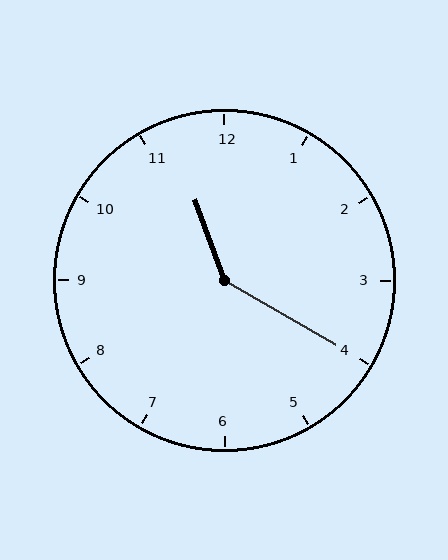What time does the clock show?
11:20.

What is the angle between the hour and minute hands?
Approximately 140 degrees.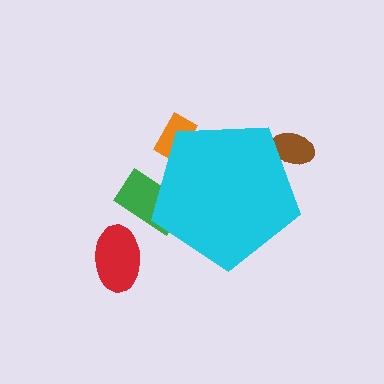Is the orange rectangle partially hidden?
Yes, the orange rectangle is partially hidden behind the cyan pentagon.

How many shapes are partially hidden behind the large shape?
3 shapes are partially hidden.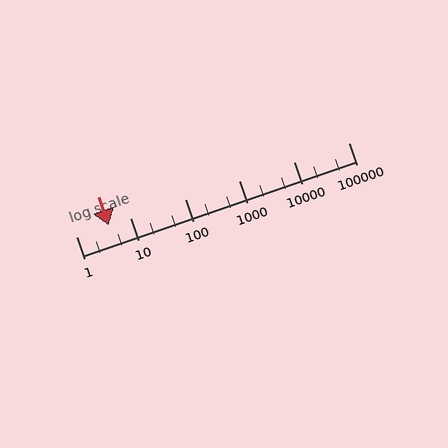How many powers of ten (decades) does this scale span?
The scale spans 5 decades, from 1 to 100000.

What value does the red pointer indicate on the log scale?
The pointer indicates approximately 4.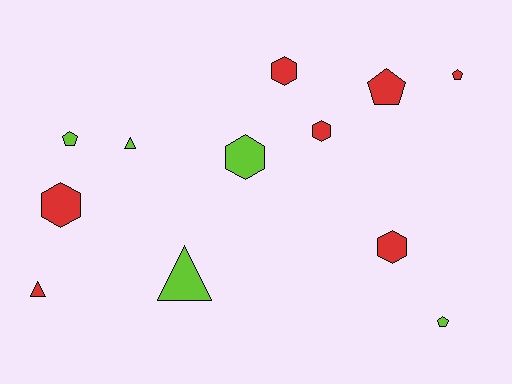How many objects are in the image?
There are 12 objects.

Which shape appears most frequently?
Hexagon, with 5 objects.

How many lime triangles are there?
There are 2 lime triangles.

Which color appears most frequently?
Red, with 7 objects.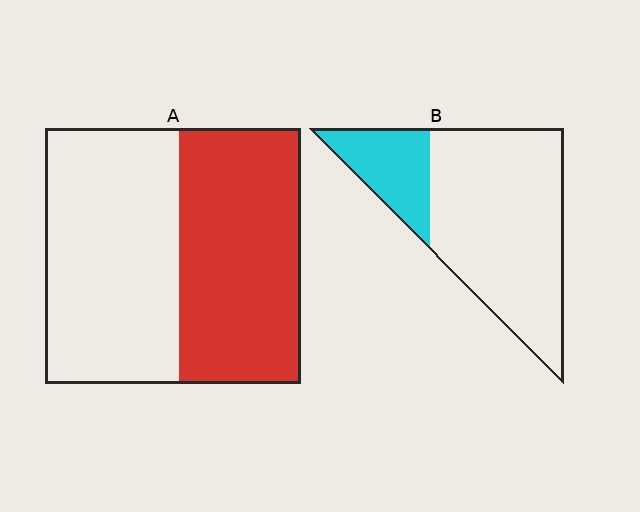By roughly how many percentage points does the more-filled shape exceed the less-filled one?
By roughly 25 percentage points (A over B).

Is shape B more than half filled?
No.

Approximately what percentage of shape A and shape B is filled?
A is approximately 50% and B is approximately 25%.